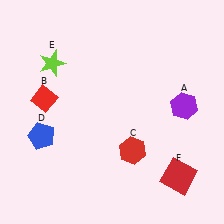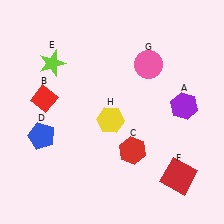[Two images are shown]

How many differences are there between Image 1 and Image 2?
There are 2 differences between the two images.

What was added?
A pink circle (G), a yellow hexagon (H) were added in Image 2.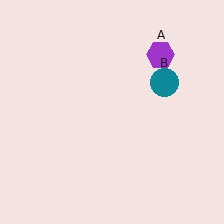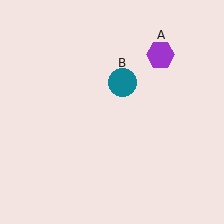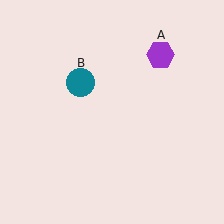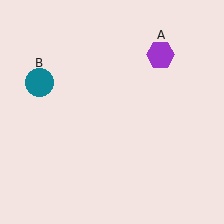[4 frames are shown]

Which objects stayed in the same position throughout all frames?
Purple hexagon (object A) remained stationary.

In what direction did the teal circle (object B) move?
The teal circle (object B) moved left.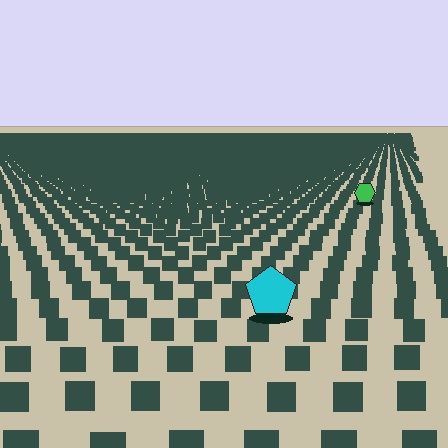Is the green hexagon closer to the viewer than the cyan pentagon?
No. The cyan pentagon is closer — you can tell from the texture gradient: the ground texture is coarser near it.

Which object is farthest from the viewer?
The green hexagon is farthest from the viewer. It appears smaller and the ground texture around it is denser.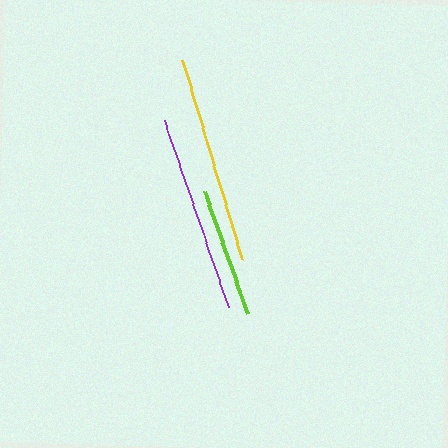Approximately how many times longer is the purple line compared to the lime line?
The purple line is approximately 1.5 times the length of the lime line.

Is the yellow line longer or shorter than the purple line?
The yellow line is longer than the purple line.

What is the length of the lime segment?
The lime segment is approximately 130 pixels long.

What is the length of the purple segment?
The purple segment is approximately 198 pixels long.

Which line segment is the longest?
The yellow line is the longest at approximately 208 pixels.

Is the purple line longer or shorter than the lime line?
The purple line is longer than the lime line.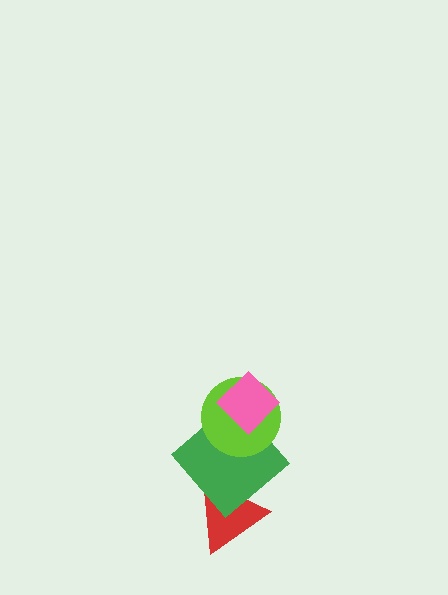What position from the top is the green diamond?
The green diamond is 3rd from the top.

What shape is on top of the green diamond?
The lime circle is on top of the green diamond.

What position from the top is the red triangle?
The red triangle is 4th from the top.